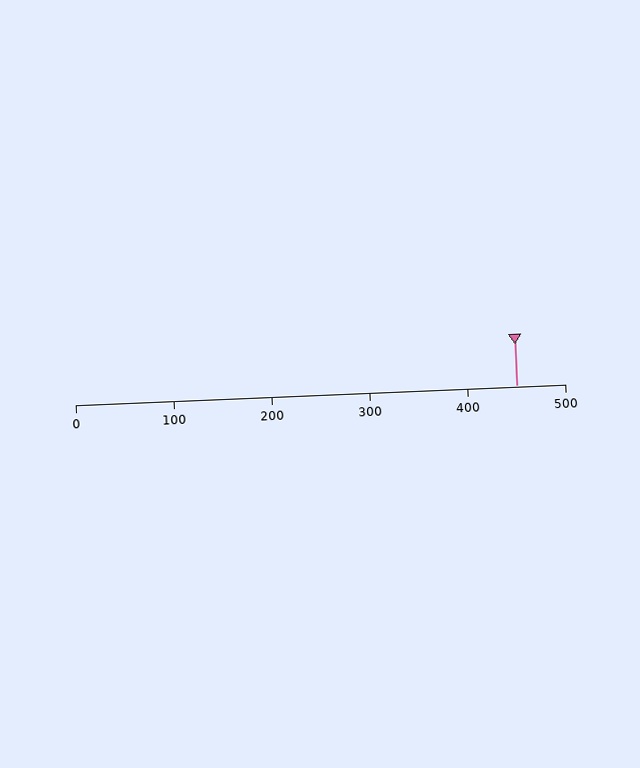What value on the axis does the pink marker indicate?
The marker indicates approximately 450.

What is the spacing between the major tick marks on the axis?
The major ticks are spaced 100 apart.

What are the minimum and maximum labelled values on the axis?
The axis runs from 0 to 500.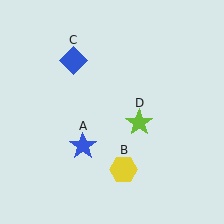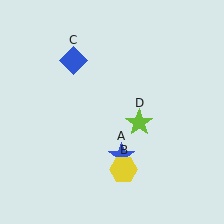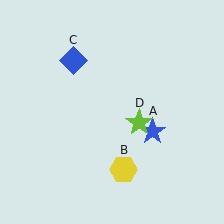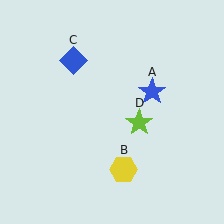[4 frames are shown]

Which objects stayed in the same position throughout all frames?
Yellow hexagon (object B) and blue diamond (object C) and lime star (object D) remained stationary.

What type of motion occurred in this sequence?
The blue star (object A) rotated counterclockwise around the center of the scene.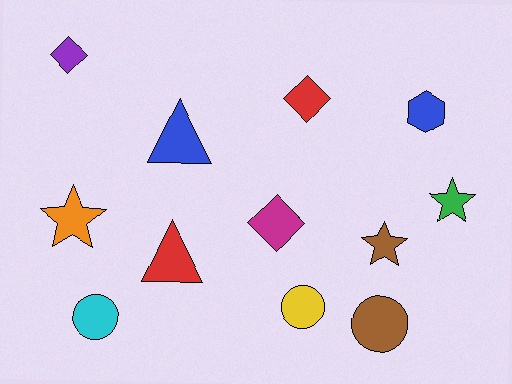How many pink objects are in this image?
There are no pink objects.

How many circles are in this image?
There are 3 circles.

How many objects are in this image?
There are 12 objects.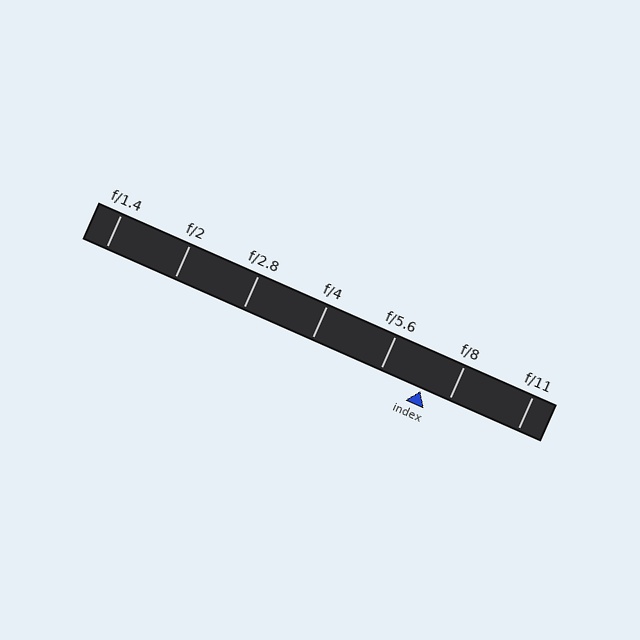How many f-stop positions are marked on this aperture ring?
There are 7 f-stop positions marked.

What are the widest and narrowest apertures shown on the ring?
The widest aperture shown is f/1.4 and the narrowest is f/11.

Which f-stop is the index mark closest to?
The index mark is closest to f/8.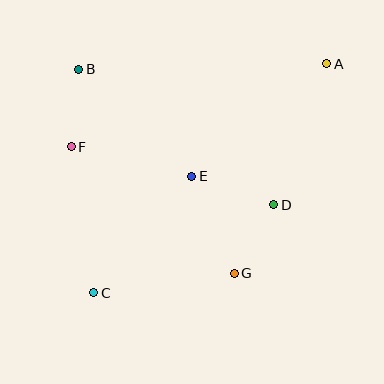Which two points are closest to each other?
Points B and F are closest to each other.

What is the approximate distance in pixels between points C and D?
The distance between C and D is approximately 201 pixels.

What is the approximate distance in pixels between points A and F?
The distance between A and F is approximately 269 pixels.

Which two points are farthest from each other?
Points A and C are farthest from each other.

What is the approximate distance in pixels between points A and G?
The distance between A and G is approximately 229 pixels.